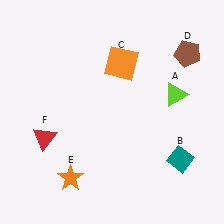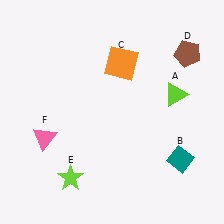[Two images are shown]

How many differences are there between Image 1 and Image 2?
There are 2 differences between the two images.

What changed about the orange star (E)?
In Image 1, E is orange. In Image 2, it changed to lime.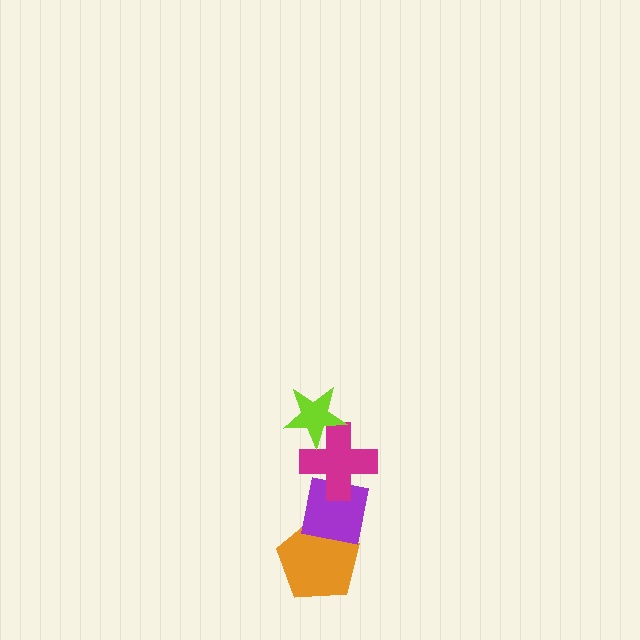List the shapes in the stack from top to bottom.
From top to bottom: the lime star, the magenta cross, the purple square, the orange pentagon.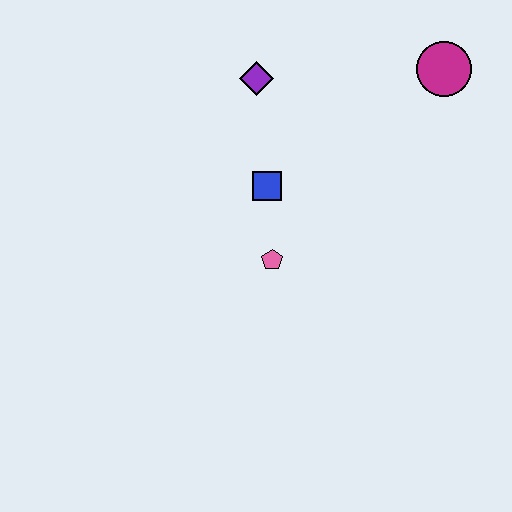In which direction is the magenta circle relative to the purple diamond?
The magenta circle is to the right of the purple diamond.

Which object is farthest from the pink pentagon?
The magenta circle is farthest from the pink pentagon.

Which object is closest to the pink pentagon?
The blue square is closest to the pink pentagon.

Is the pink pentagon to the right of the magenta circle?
No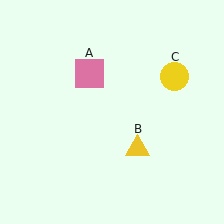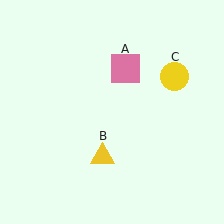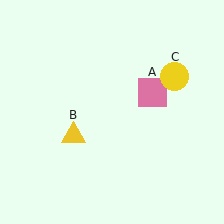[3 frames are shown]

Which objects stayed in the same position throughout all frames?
Yellow circle (object C) remained stationary.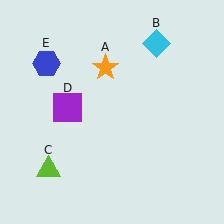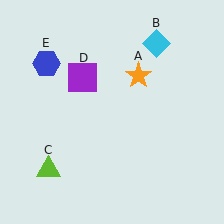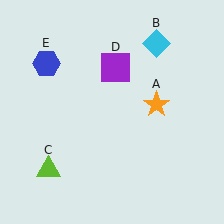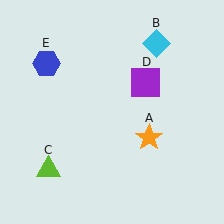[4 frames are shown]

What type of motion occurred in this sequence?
The orange star (object A), purple square (object D) rotated clockwise around the center of the scene.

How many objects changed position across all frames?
2 objects changed position: orange star (object A), purple square (object D).